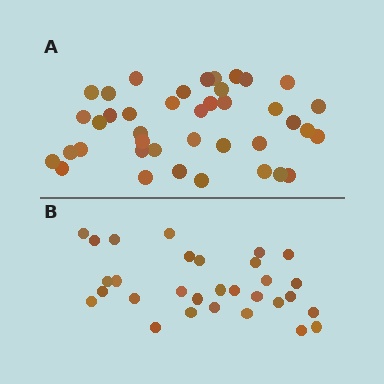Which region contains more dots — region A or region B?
Region A (the top region) has more dots.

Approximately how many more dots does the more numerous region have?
Region A has roughly 10 or so more dots than region B.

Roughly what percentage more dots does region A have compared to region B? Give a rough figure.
About 35% more.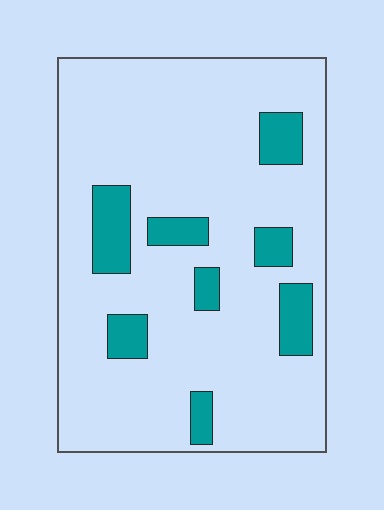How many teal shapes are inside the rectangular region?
8.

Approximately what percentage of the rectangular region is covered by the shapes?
Approximately 15%.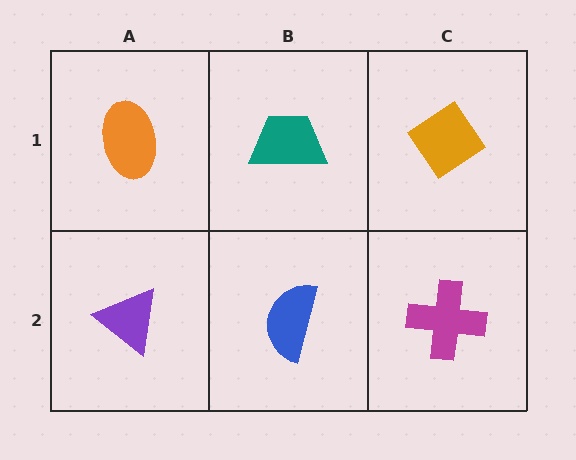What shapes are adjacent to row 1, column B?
A blue semicircle (row 2, column B), an orange ellipse (row 1, column A), an orange diamond (row 1, column C).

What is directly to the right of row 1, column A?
A teal trapezoid.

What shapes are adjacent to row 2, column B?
A teal trapezoid (row 1, column B), a purple triangle (row 2, column A), a magenta cross (row 2, column C).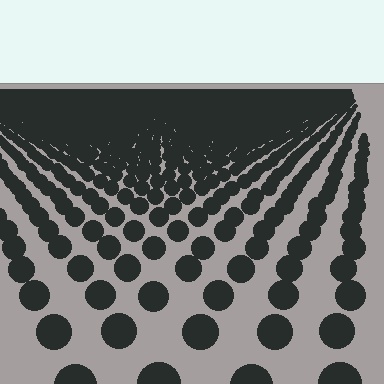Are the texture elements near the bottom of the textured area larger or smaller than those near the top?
Larger. Near the bottom, elements are closer to the viewer and appear at a bigger on-screen size.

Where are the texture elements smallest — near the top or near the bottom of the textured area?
Near the top.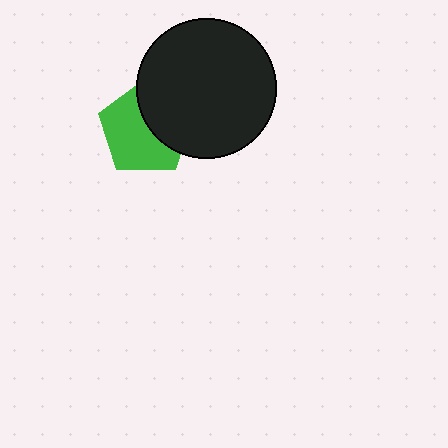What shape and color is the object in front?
The object in front is a black circle.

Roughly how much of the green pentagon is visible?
About half of it is visible (roughly 60%).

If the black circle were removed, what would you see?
You would see the complete green pentagon.